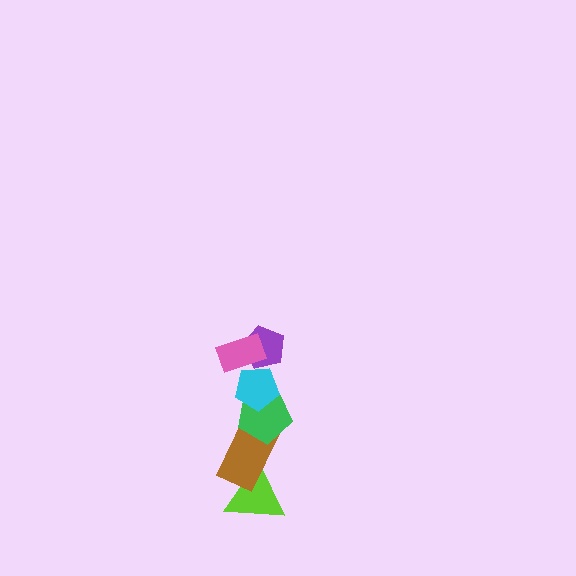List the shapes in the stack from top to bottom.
From top to bottom: the pink rectangle, the purple pentagon, the cyan pentagon, the green pentagon, the brown rectangle, the lime triangle.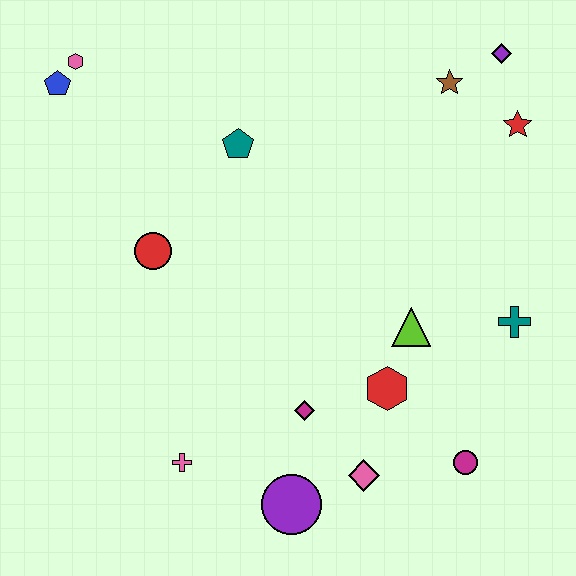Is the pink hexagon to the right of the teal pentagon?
No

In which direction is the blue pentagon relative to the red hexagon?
The blue pentagon is to the left of the red hexagon.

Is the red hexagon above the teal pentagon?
No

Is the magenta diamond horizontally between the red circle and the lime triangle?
Yes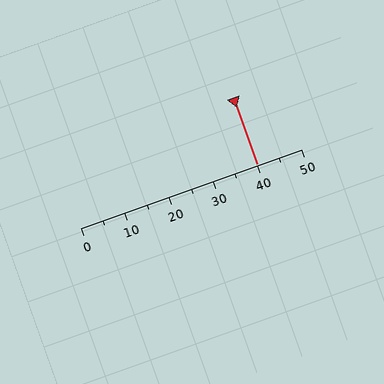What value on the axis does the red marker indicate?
The marker indicates approximately 40.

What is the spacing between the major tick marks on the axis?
The major ticks are spaced 10 apart.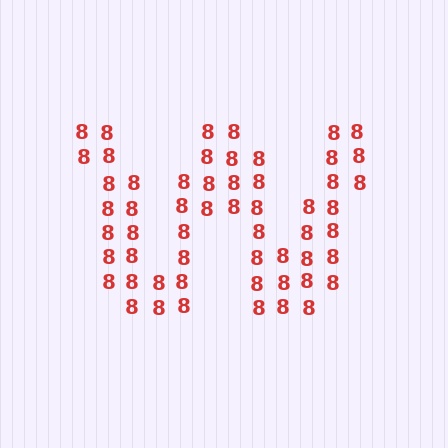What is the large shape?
The large shape is the letter W.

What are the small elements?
The small elements are digit 8's.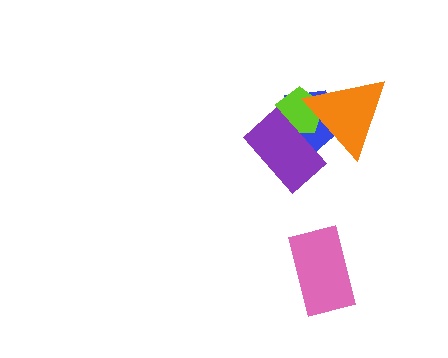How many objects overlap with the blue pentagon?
3 objects overlap with the blue pentagon.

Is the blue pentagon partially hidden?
Yes, it is partially covered by another shape.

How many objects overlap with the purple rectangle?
3 objects overlap with the purple rectangle.